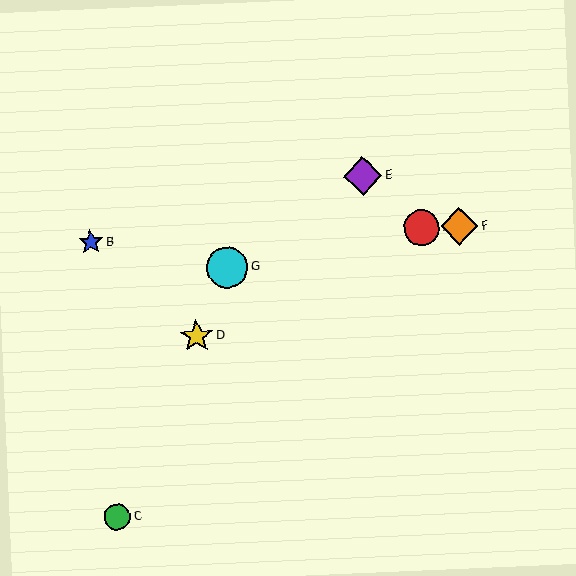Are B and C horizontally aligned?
No, B is at y≈242 and C is at y≈517.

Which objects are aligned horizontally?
Objects A, B, F are aligned horizontally.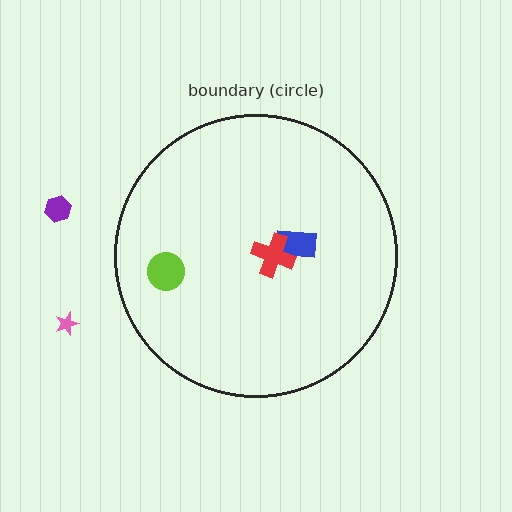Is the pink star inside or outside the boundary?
Outside.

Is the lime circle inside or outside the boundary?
Inside.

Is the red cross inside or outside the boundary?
Inside.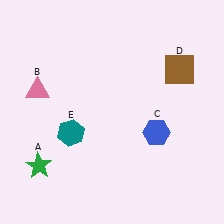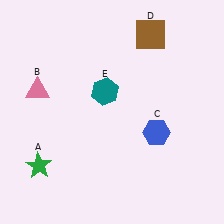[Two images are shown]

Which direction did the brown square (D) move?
The brown square (D) moved up.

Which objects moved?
The objects that moved are: the brown square (D), the teal hexagon (E).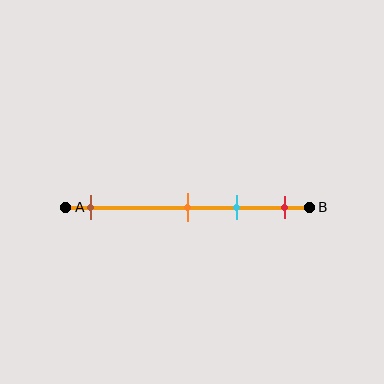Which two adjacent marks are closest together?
The orange and cyan marks are the closest adjacent pair.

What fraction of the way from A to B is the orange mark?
The orange mark is approximately 50% (0.5) of the way from A to B.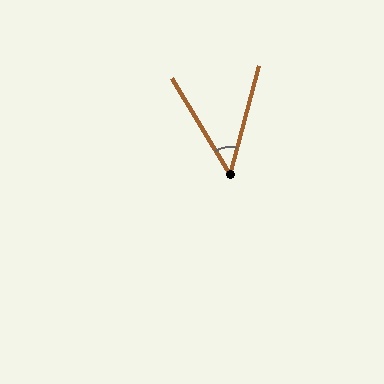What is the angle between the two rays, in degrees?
Approximately 46 degrees.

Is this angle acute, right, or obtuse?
It is acute.